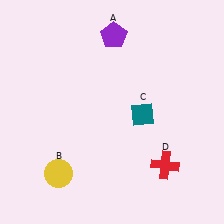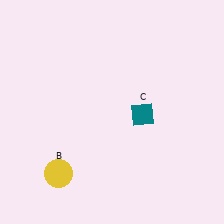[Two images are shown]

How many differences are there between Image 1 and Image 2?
There are 2 differences between the two images.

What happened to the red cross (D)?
The red cross (D) was removed in Image 2. It was in the bottom-right area of Image 1.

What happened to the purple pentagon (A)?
The purple pentagon (A) was removed in Image 2. It was in the top-right area of Image 1.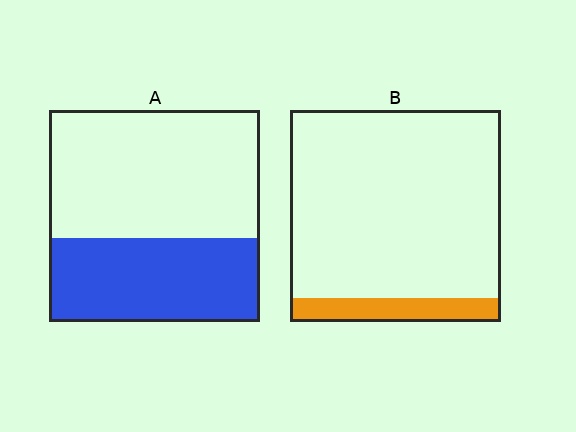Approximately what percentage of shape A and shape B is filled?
A is approximately 40% and B is approximately 10%.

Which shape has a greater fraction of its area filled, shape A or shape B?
Shape A.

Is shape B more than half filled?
No.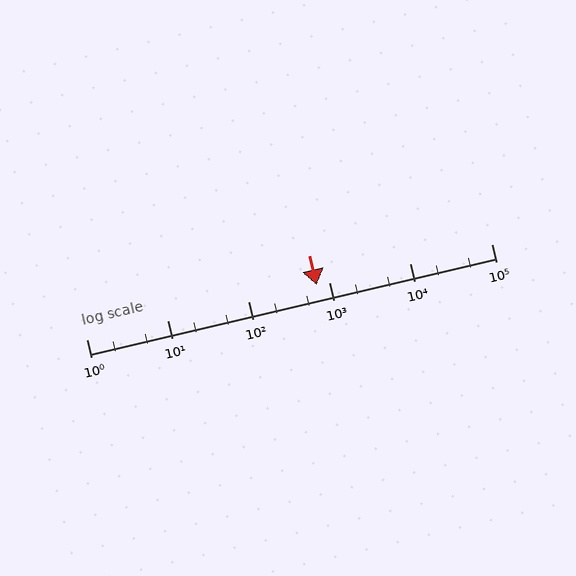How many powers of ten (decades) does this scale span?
The scale spans 5 decades, from 1 to 100000.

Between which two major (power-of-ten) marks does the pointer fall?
The pointer is between 100 and 1000.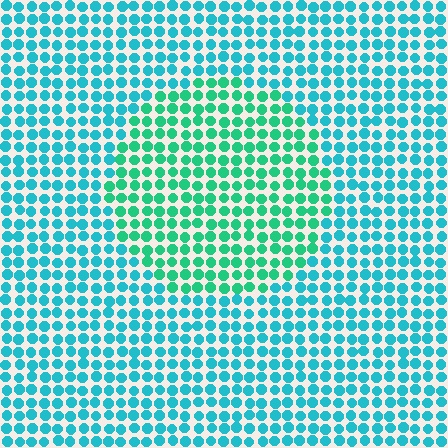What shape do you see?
I see a circle.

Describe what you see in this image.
The image is filled with small cyan elements in a uniform arrangement. A circle-shaped region is visible where the elements are tinted to a slightly different hue, forming a subtle color boundary.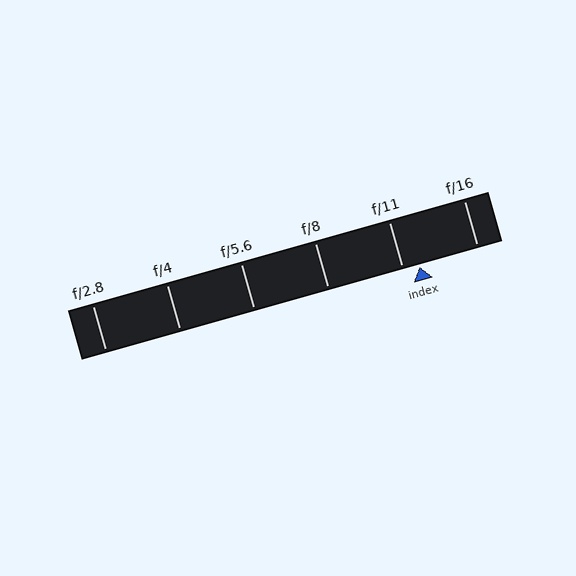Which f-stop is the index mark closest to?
The index mark is closest to f/11.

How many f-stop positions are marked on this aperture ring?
There are 6 f-stop positions marked.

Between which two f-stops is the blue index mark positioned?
The index mark is between f/11 and f/16.